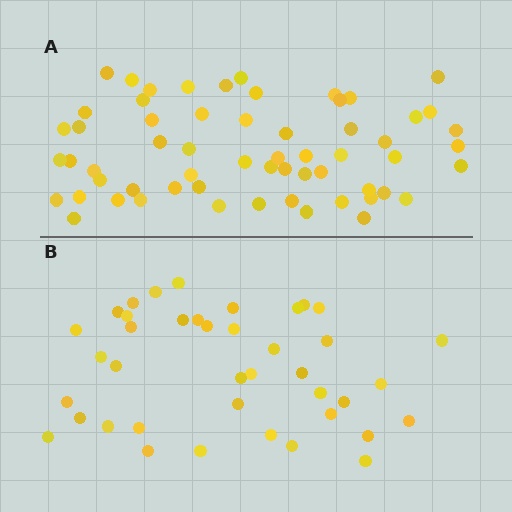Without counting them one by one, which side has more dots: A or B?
Region A (the top region) has more dots.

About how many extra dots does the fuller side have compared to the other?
Region A has approximately 20 more dots than region B.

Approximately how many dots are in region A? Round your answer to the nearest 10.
About 60 dots.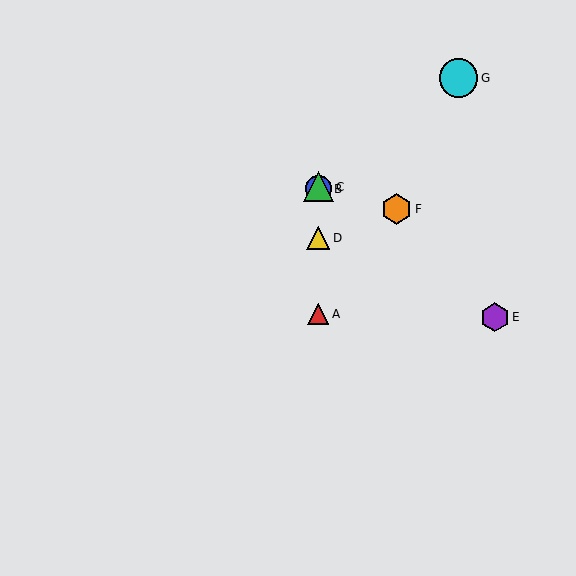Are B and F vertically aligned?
No, B is at x≈318 and F is at x≈396.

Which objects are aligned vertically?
Objects A, B, C, D are aligned vertically.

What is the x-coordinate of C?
Object C is at x≈318.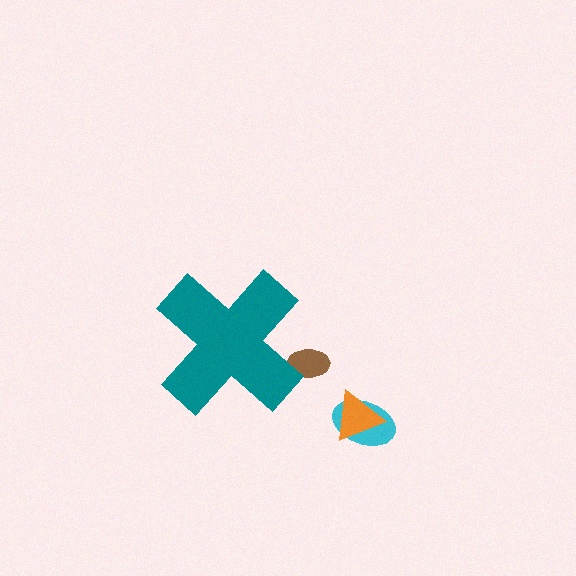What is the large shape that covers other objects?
A teal cross.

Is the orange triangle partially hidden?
No, the orange triangle is fully visible.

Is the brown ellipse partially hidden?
Yes, the brown ellipse is partially hidden behind the teal cross.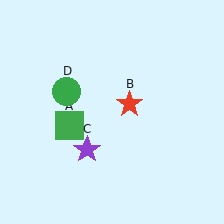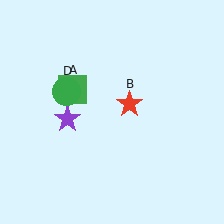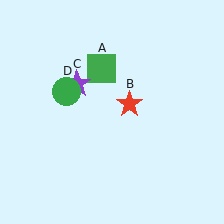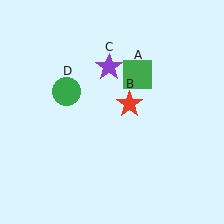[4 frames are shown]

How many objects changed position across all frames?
2 objects changed position: green square (object A), purple star (object C).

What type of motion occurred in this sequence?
The green square (object A), purple star (object C) rotated clockwise around the center of the scene.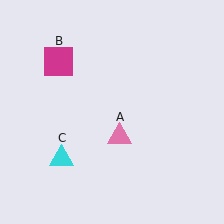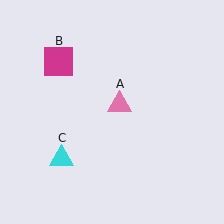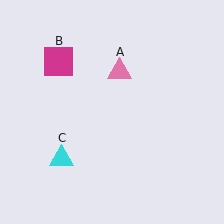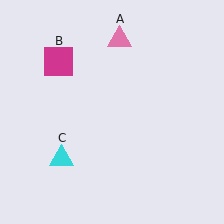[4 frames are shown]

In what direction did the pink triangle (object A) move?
The pink triangle (object A) moved up.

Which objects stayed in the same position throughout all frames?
Magenta square (object B) and cyan triangle (object C) remained stationary.